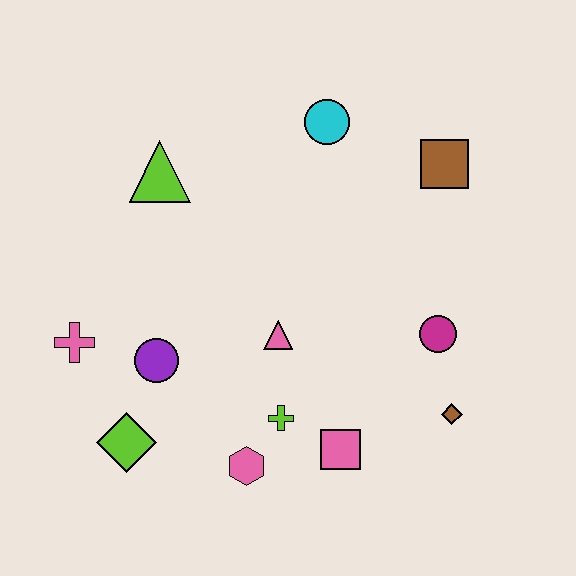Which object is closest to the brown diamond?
The magenta circle is closest to the brown diamond.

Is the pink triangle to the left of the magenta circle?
Yes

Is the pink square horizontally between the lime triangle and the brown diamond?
Yes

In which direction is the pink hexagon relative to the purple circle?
The pink hexagon is below the purple circle.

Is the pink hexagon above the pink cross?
No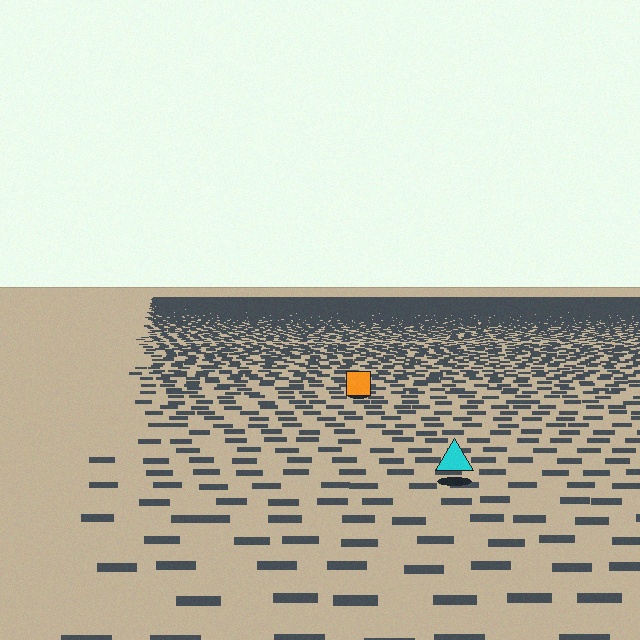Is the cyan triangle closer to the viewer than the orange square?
Yes. The cyan triangle is closer — you can tell from the texture gradient: the ground texture is coarser near it.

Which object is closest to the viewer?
The cyan triangle is closest. The texture marks near it are larger and more spread out.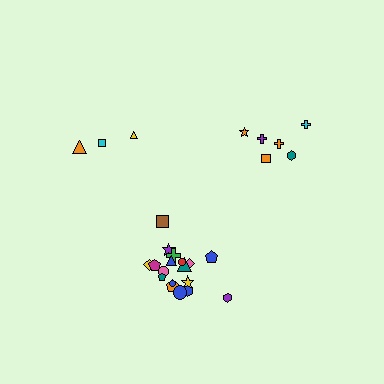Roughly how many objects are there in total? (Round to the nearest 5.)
Roughly 25 objects in total.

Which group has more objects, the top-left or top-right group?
The top-right group.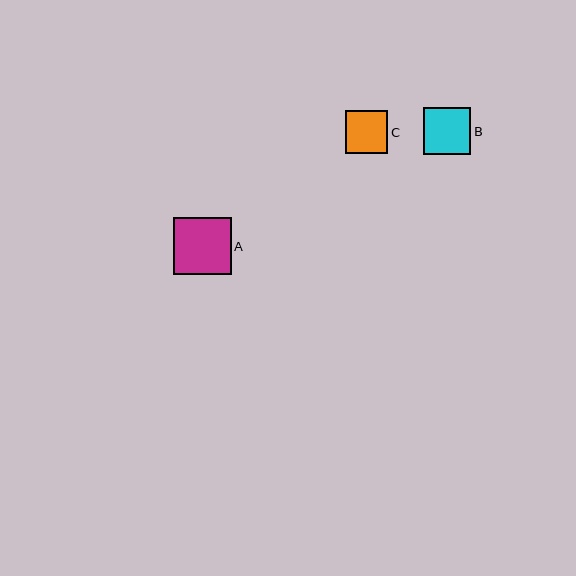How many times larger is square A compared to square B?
Square A is approximately 1.2 times the size of square B.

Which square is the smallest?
Square C is the smallest with a size of approximately 42 pixels.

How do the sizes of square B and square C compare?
Square B and square C are approximately the same size.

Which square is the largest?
Square A is the largest with a size of approximately 58 pixels.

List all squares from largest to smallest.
From largest to smallest: A, B, C.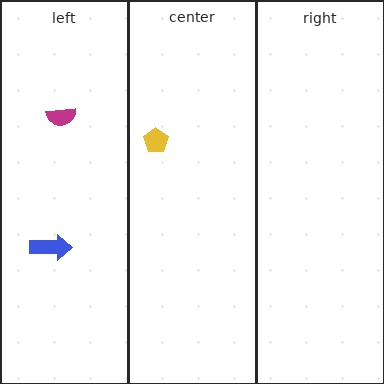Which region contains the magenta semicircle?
The left region.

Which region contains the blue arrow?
The left region.